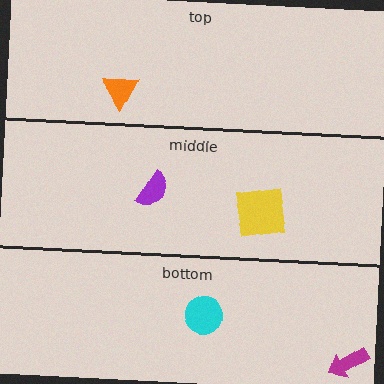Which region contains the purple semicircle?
The middle region.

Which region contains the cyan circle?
The bottom region.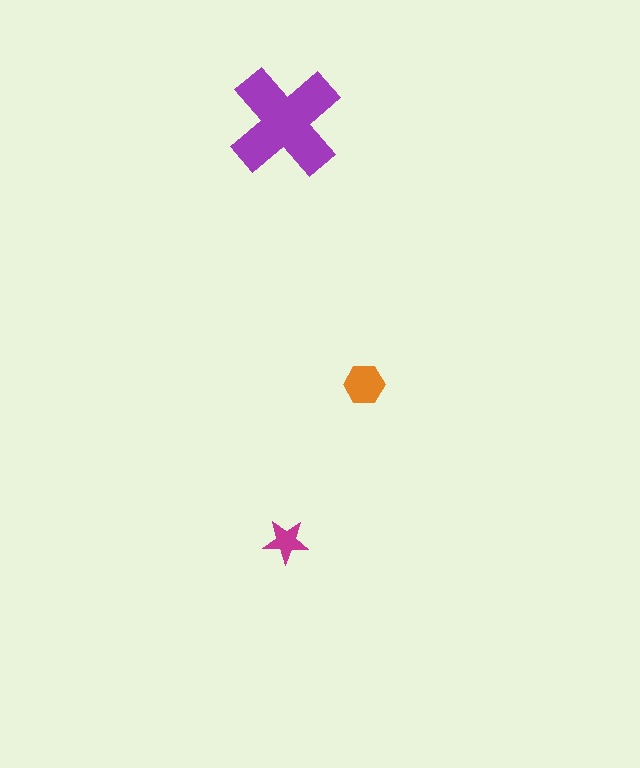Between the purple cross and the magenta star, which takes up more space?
The purple cross.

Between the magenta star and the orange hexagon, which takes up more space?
The orange hexagon.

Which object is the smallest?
The magenta star.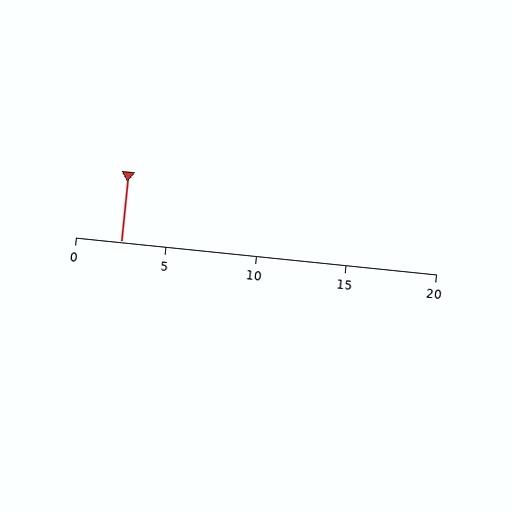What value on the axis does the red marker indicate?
The marker indicates approximately 2.5.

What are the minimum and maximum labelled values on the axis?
The axis runs from 0 to 20.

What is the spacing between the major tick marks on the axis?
The major ticks are spaced 5 apart.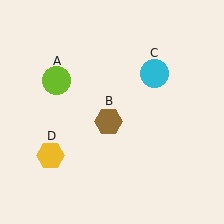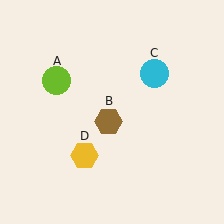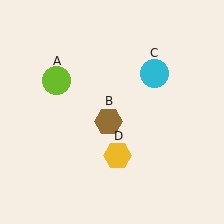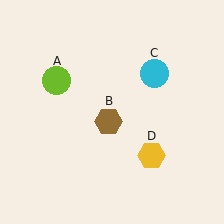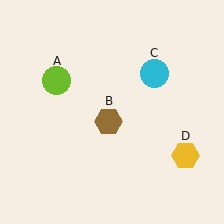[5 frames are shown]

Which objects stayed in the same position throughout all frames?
Lime circle (object A) and brown hexagon (object B) and cyan circle (object C) remained stationary.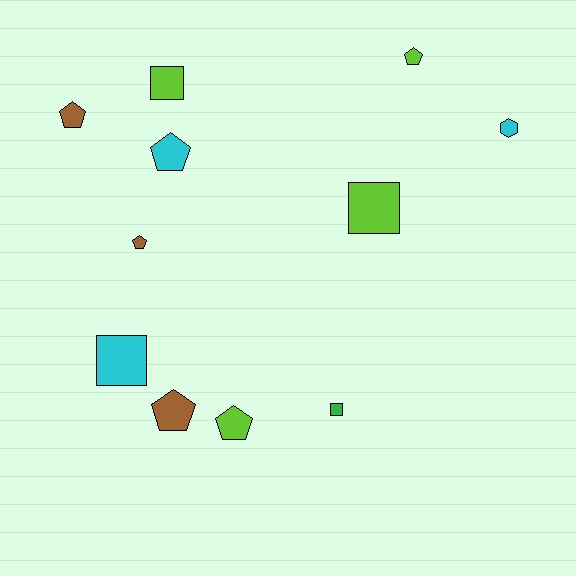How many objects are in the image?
There are 11 objects.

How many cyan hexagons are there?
There is 1 cyan hexagon.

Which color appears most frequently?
Lime, with 4 objects.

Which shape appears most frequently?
Pentagon, with 6 objects.